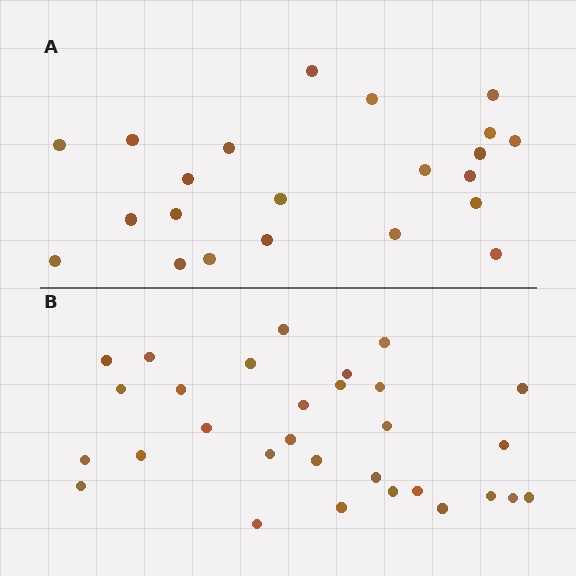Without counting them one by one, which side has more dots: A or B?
Region B (the bottom region) has more dots.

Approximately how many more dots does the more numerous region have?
Region B has roughly 8 or so more dots than region A.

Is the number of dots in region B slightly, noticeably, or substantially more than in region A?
Region B has noticeably more, but not dramatically so. The ratio is roughly 1.4 to 1.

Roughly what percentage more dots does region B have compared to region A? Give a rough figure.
About 35% more.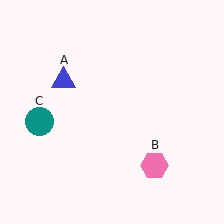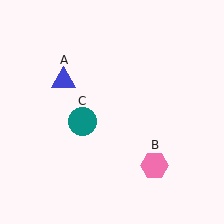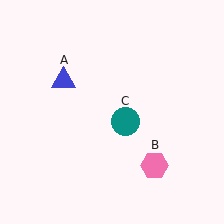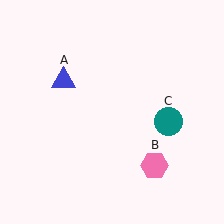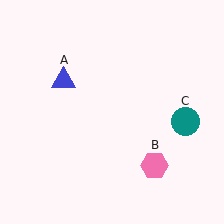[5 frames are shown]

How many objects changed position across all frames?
1 object changed position: teal circle (object C).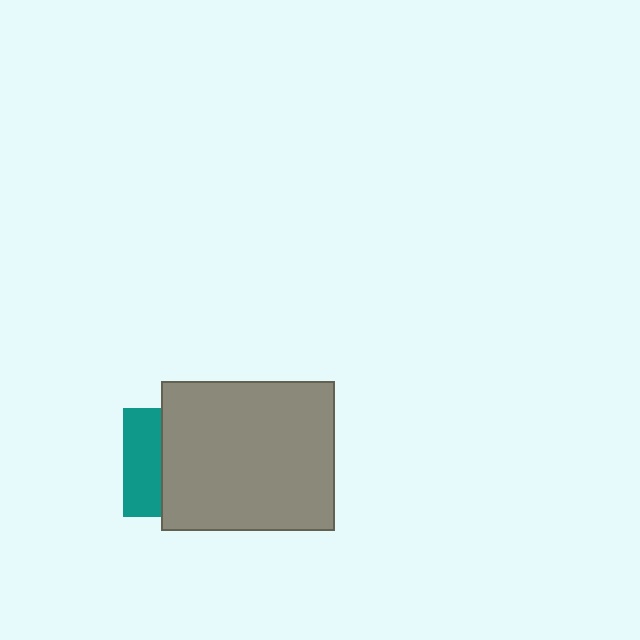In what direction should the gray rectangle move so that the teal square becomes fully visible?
The gray rectangle should move right. That is the shortest direction to clear the overlap and leave the teal square fully visible.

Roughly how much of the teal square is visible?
A small part of it is visible (roughly 35%).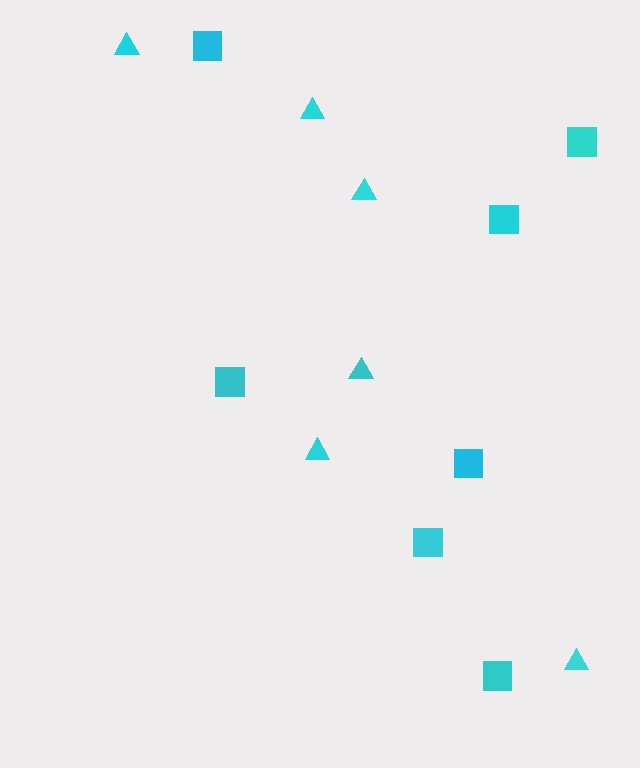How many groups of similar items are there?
There are 2 groups: one group of triangles (6) and one group of squares (7).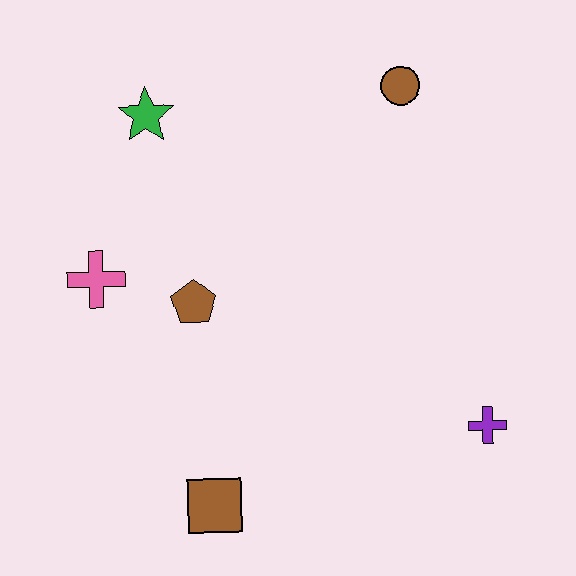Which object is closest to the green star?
The pink cross is closest to the green star.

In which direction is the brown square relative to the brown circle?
The brown square is below the brown circle.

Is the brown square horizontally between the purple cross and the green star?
Yes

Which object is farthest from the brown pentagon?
The purple cross is farthest from the brown pentagon.